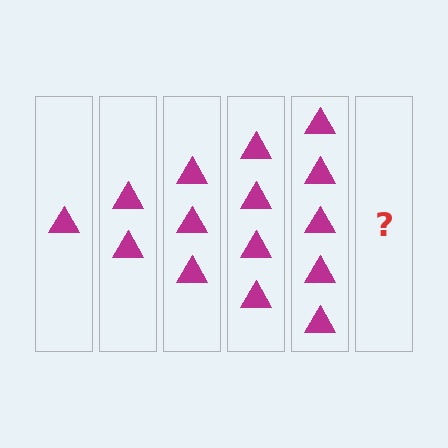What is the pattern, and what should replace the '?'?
The pattern is that each step adds one more triangle. The '?' should be 6 triangles.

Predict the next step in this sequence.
The next step is 6 triangles.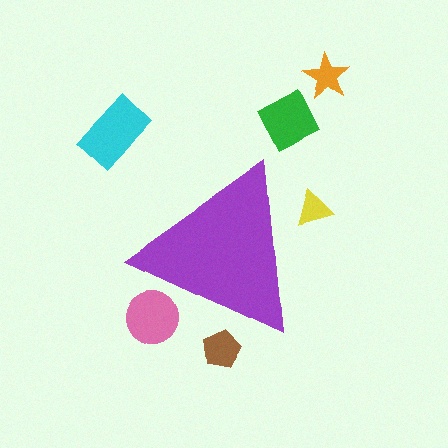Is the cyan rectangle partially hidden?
No, the cyan rectangle is fully visible.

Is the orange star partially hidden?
No, the orange star is fully visible.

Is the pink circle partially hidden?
Yes, the pink circle is partially hidden behind the purple triangle.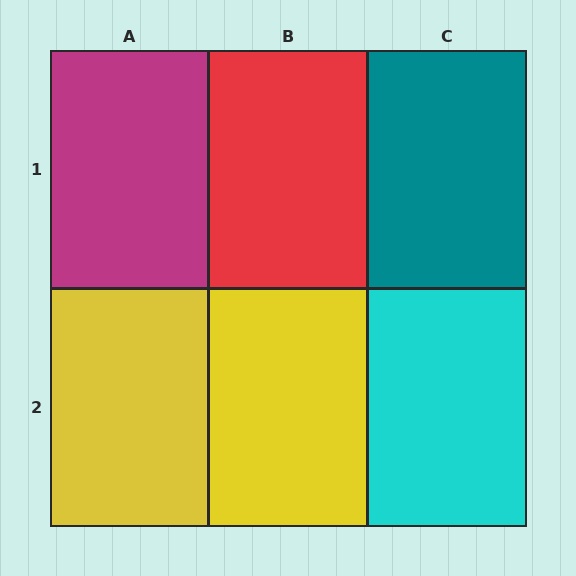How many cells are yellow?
2 cells are yellow.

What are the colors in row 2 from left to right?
Yellow, yellow, cyan.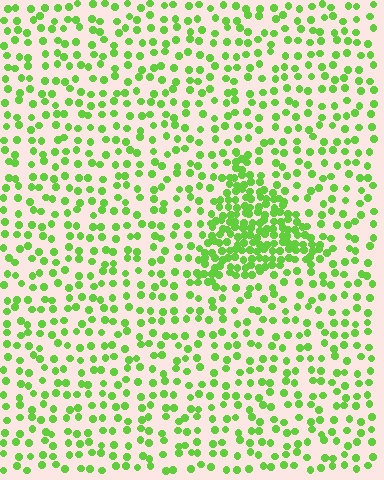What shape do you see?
I see a triangle.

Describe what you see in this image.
The image contains small lime elements arranged at two different densities. A triangle-shaped region is visible where the elements are more densely packed than the surrounding area.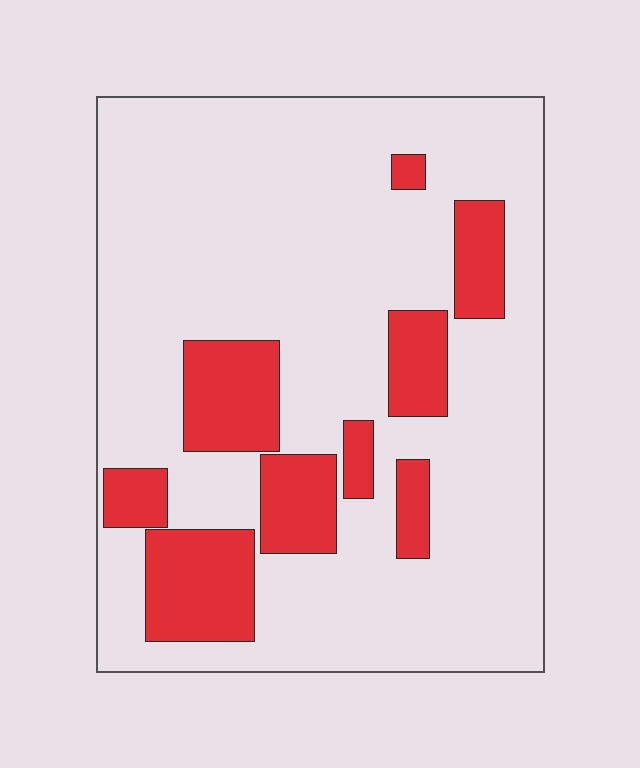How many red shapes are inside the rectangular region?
9.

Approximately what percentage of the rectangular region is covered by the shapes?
Approximately 20%.